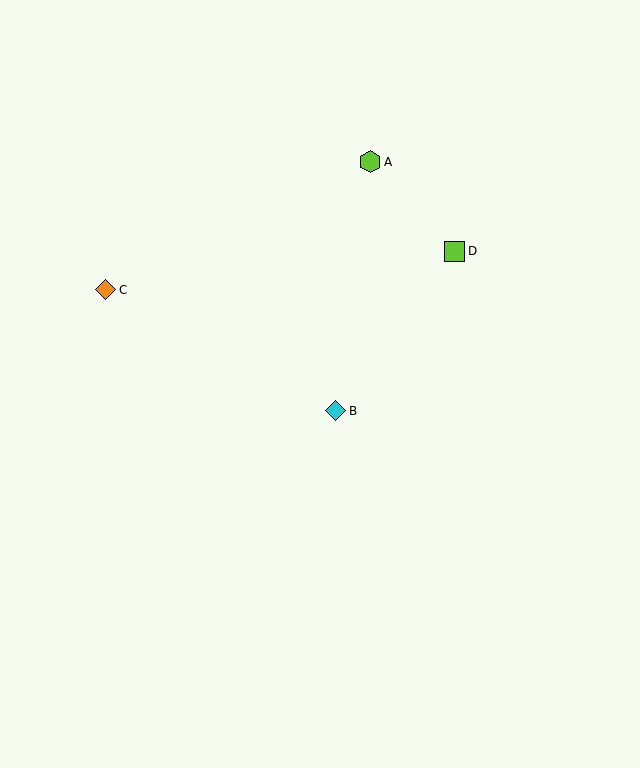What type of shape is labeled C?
Shape C is an orange diamond.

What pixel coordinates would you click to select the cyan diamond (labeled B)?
Click at (336, 411) to select the cyan diamond B.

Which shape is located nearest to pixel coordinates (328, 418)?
The cyan diamond (labeled B) at (336, 411) is nearest to that location.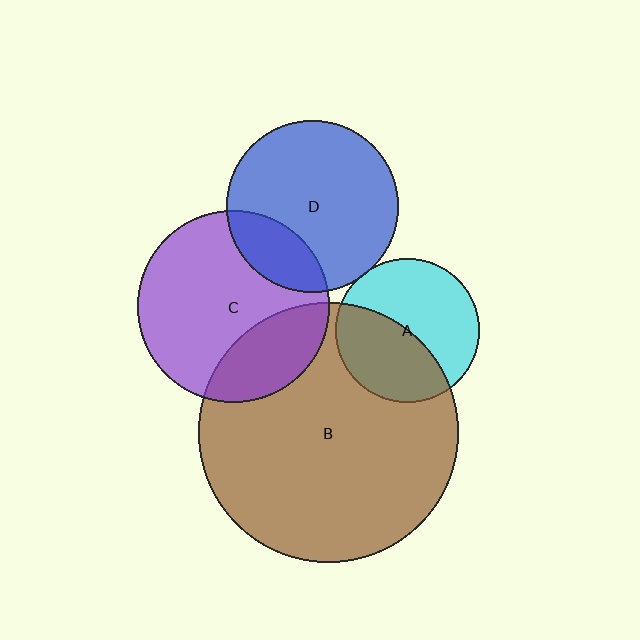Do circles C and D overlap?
Yes.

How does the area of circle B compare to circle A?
Approximately 3.3 times.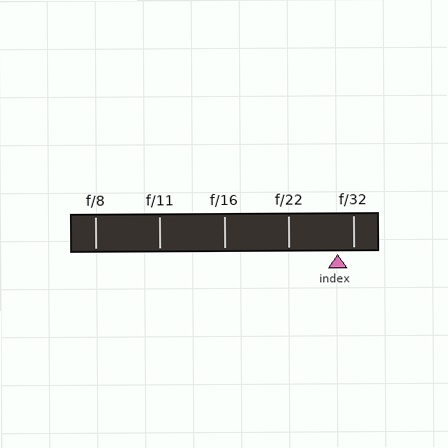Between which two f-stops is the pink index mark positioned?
The index mark is between f/22 and f/32.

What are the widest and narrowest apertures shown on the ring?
The widest aperture shown is f/8 and the narrowest is f/32.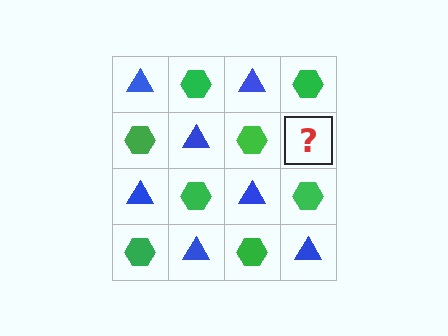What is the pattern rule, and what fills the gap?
The rule is that it alternates blue triangle and green hexagon in a checkerboard pattern. The gap should be filled with a blue triangle.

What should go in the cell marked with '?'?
The missing cell should contain a blue triangle.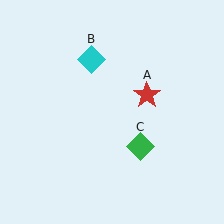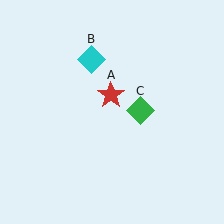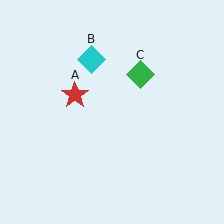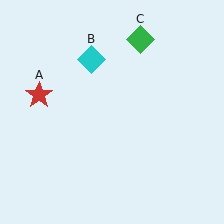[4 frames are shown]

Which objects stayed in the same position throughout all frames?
Cyan diamond (object B) remained stationary.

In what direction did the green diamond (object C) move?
The green diamond (object C) moved up.